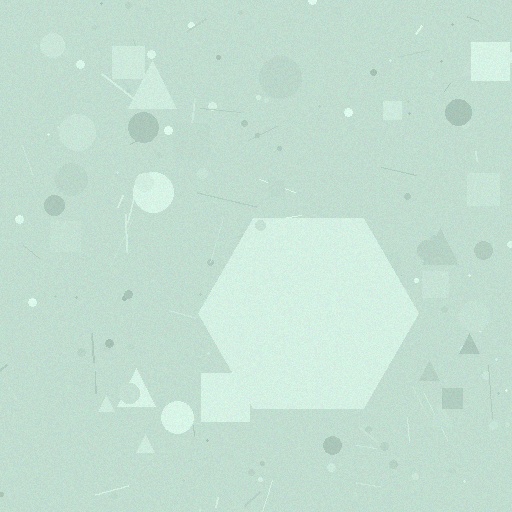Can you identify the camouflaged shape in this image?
The camouflaged shape is a hexagon.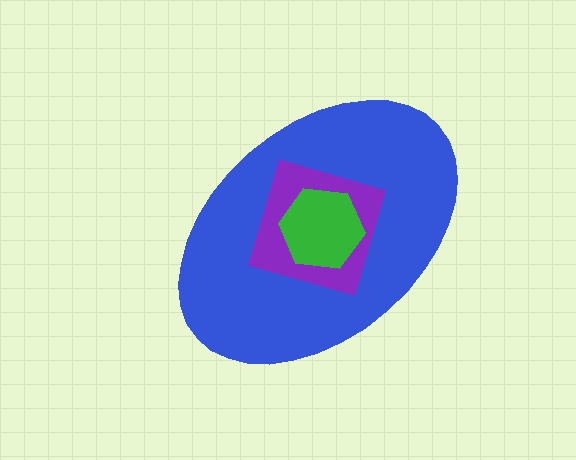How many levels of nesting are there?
3.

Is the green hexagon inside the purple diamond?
Yes.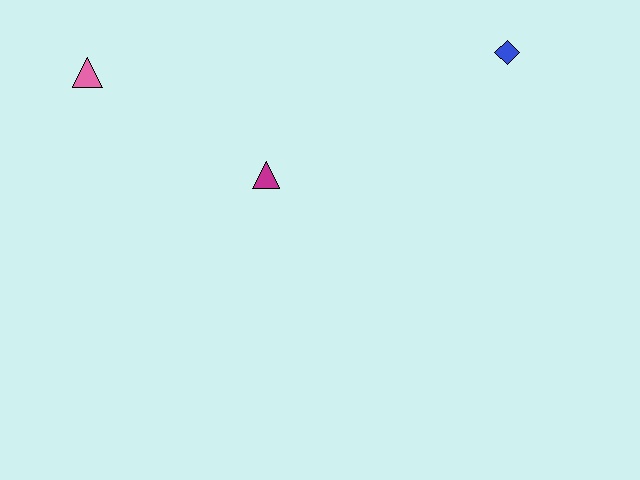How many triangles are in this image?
There are 2 triangles.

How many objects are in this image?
There are 3 objects.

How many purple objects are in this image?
There are no purple objects.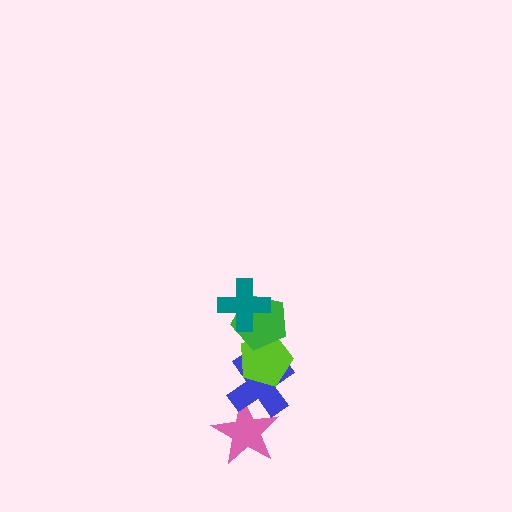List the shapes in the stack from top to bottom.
From top to bottom: the teal cross, the green pentagon, the lime pentagon, the blue cross, the pink star.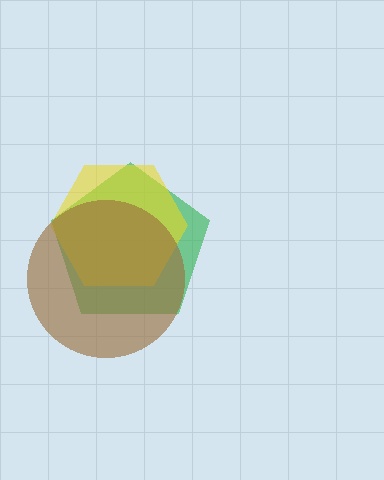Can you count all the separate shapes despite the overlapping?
Yes, there are 3 separate shapes.